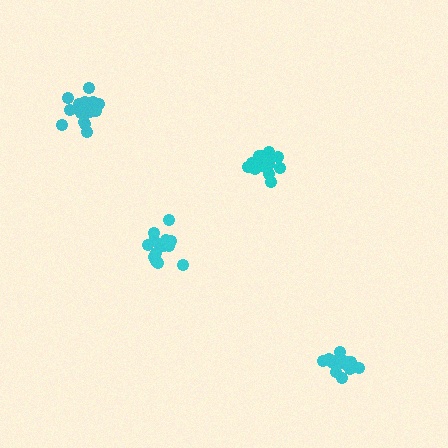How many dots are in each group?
Group 1: 15 dots, Group 2: 15 dots, Group 3: 19 dots, Group 4: 18 dots (67 total).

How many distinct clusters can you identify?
There are 4 distinct clusters.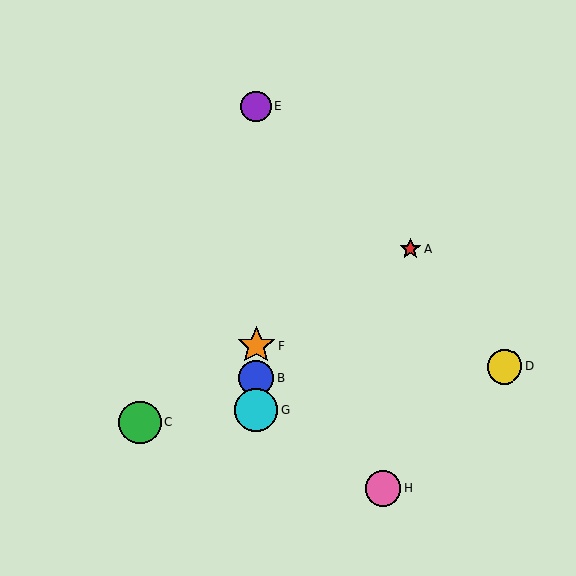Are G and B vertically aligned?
Yes, both are at x≈256.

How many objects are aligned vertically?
4 objects (B, E, F, G) are aligned vertically.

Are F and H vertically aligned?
No, F is at x≈256 and H is at x≈383.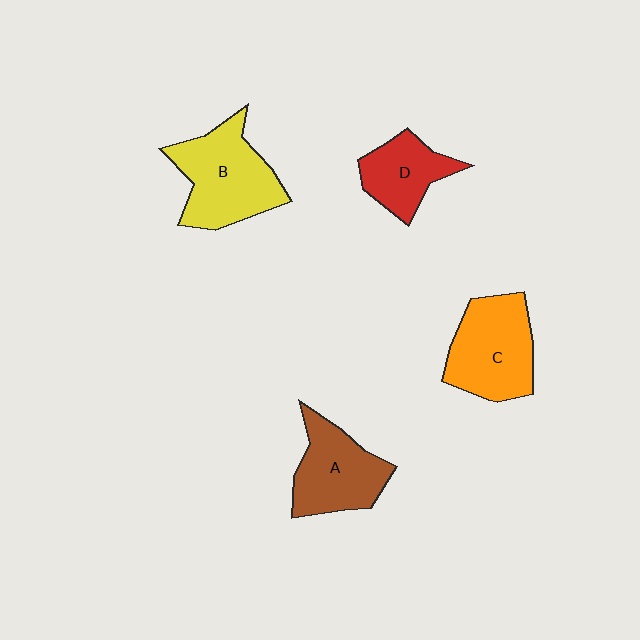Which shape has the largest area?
Shape B (yellow).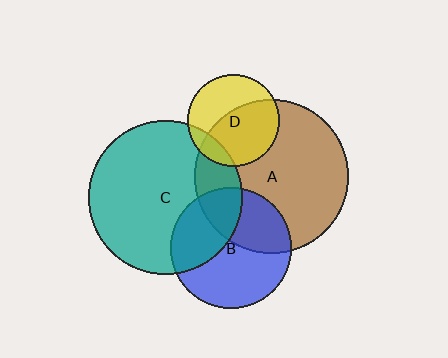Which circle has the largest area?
Circle C (teal).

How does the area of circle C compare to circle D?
Approximately 2.8 times.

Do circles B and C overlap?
Yes.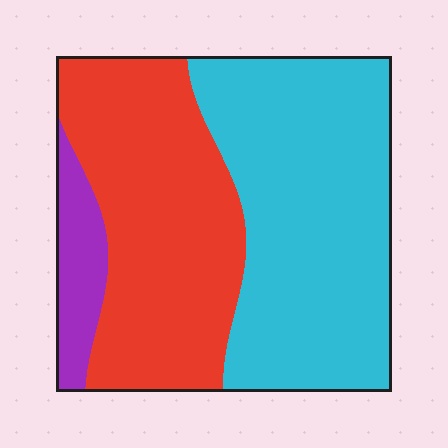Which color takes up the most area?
Cyan, at roughly 50%.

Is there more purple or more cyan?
Cyan.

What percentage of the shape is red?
Red takes up about two fifths (2/5) of the shape.